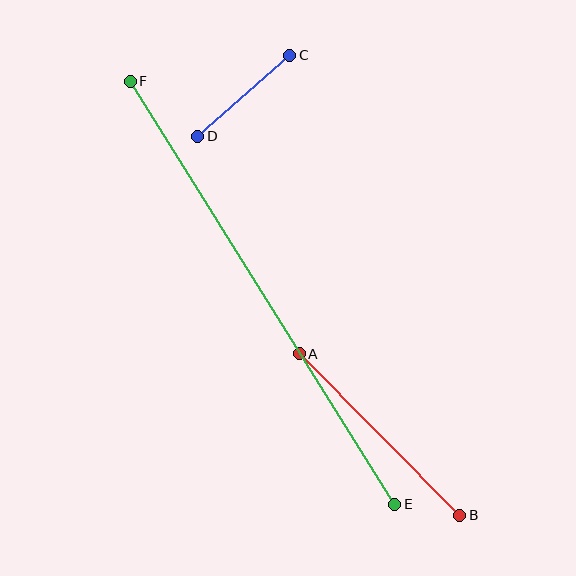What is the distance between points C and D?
The distance is approximately 123 pixels.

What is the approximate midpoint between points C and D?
The midpoint is at approximately (244, 96) pixels.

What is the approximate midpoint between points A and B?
The midpoint is at approximately (379, 435) pixels.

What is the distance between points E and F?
The distance is approximately 499 pixels.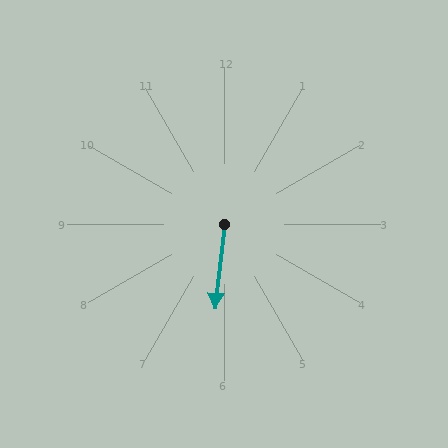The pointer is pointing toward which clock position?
Roughly 6 o'clock.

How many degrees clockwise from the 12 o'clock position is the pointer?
Approximately 186 degrees.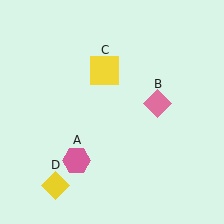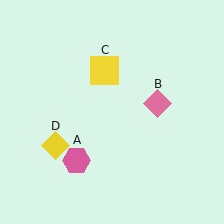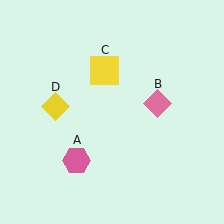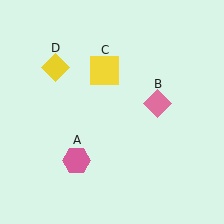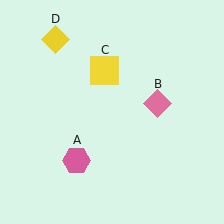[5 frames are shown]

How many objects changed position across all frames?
1 object changed position: yellow diamond (object D).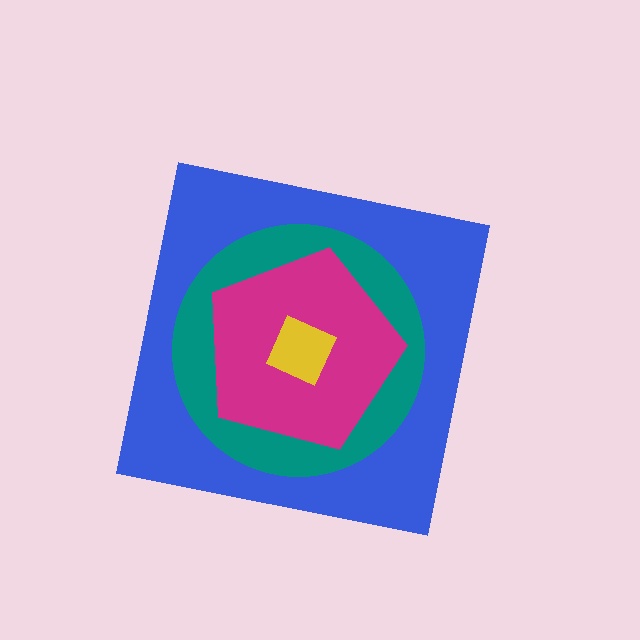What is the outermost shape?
The blue square.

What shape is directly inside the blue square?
The teal circle.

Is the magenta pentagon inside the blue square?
Yes.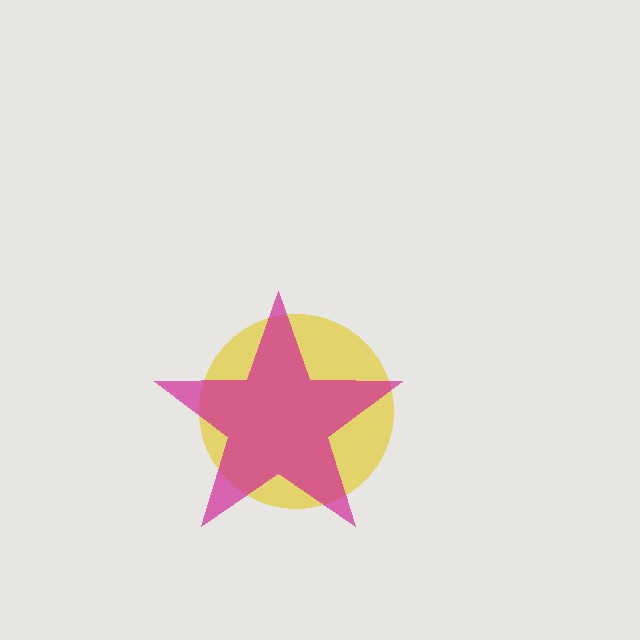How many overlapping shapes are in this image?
There are 2 overlapping shapes in the image.